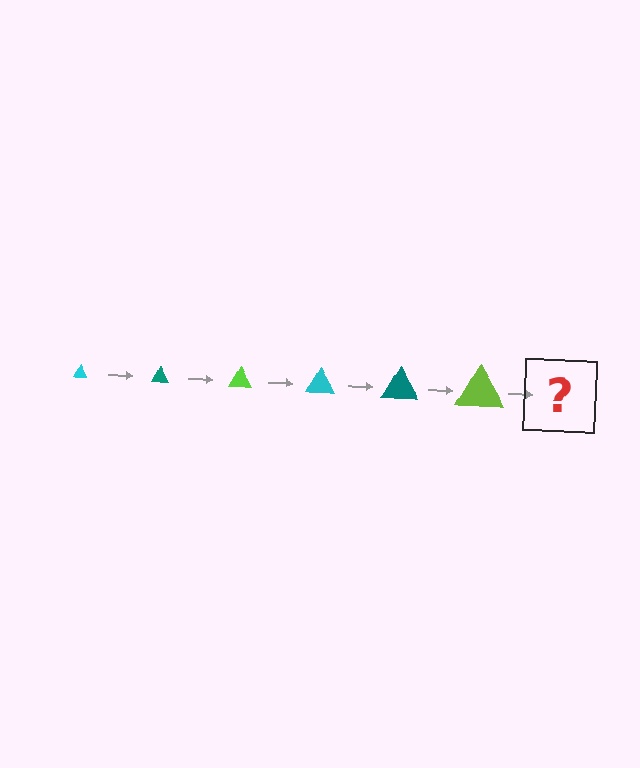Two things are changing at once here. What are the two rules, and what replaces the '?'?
The two rules are that the triangle grows larger each step and the color cycles through cyan, teal, and lime. The '?' should be a cyan triangle, larger than the previous one.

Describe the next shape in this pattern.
It should be a cyan triangle, larger than the previous one.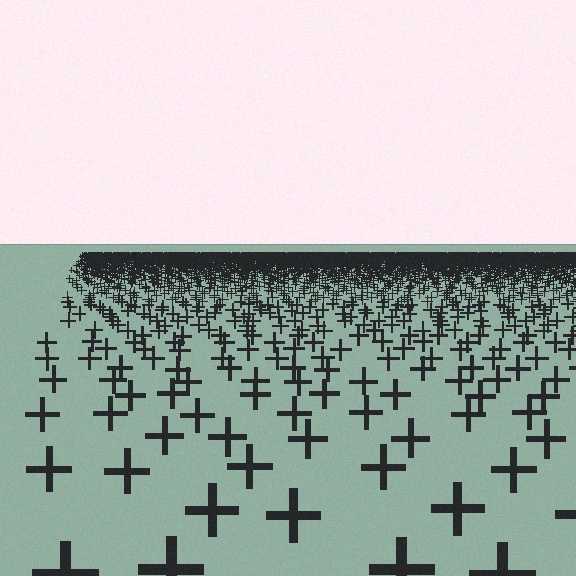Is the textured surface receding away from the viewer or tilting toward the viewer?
The surface is receding away from the viewer. Texture elements get smaller and denser toward the top.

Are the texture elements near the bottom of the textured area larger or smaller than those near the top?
Larger. Near the bottom, elements are closer to the viewer and appear at a bigger on-screen size.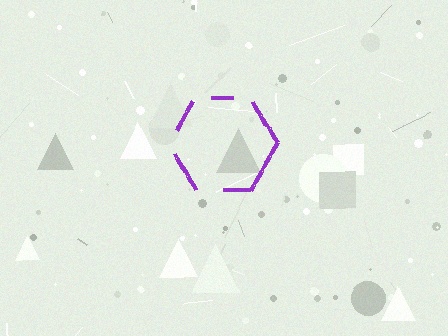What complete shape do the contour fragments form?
The contour fragments form a hexagon.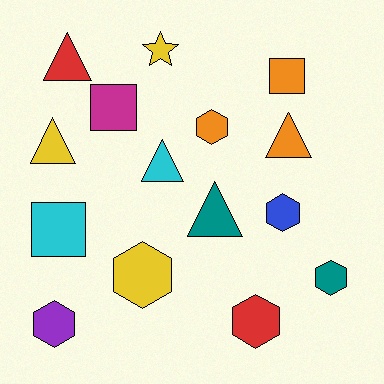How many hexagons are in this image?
There are 6 hexagons.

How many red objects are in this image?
There are 2 red objects.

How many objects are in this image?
There are 15 objects.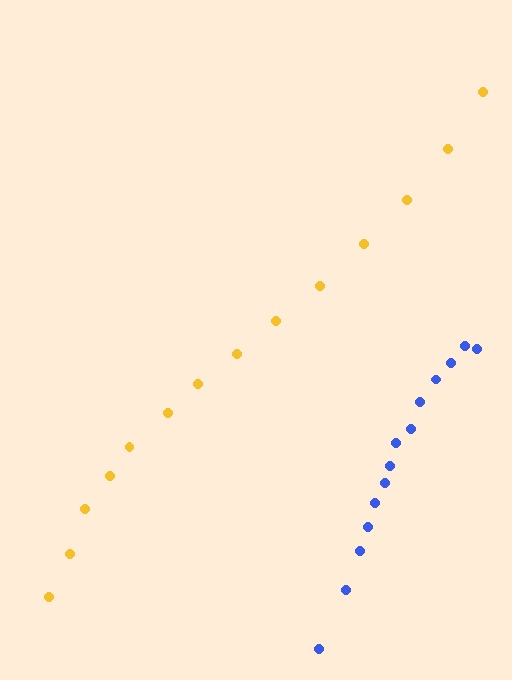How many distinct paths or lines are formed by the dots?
There are 2 distinct paths.